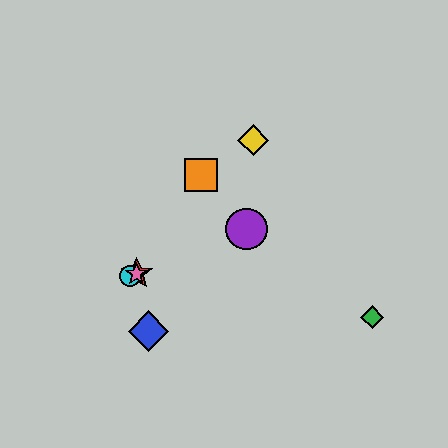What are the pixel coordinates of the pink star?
The pink star is at (136, 274).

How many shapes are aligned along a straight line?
4 shapes (the red star, the purple circle, the cyan circle, the pink star) are aligned along a straight line.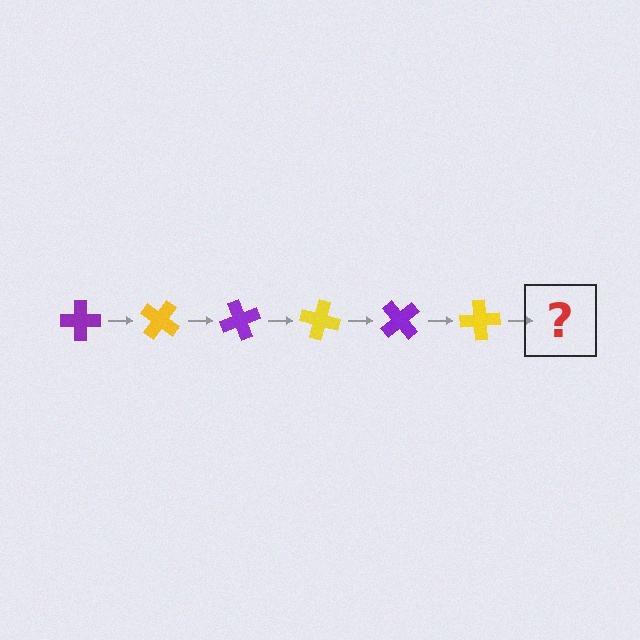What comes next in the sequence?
The next element should be a purple cross, rotated 210 degrees from the start.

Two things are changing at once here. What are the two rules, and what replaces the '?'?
The two rules are that it rotates 35 degrees each step and the color cycles through purple and yellow. The '?' should be a purple cross, rotated 210 degrees from the start.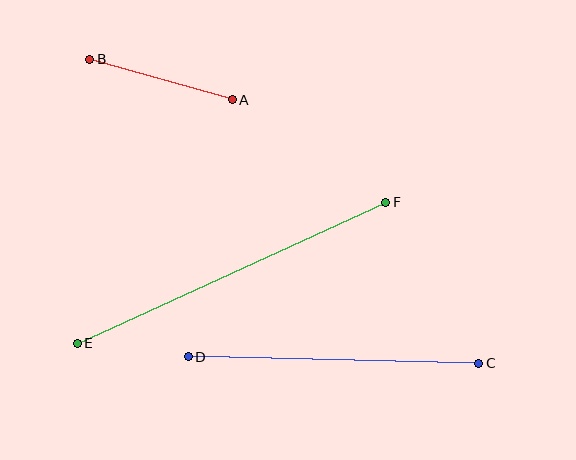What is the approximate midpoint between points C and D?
The midpoint is at approximately (333, 360) pixels.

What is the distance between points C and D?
The distance is approximately 290 pixels.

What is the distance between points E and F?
The distance is approximately 339 pixels.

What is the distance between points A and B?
The distance is approximately 148 pixels.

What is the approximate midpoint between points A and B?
The midpoint is at approximately (161, 79) pixels.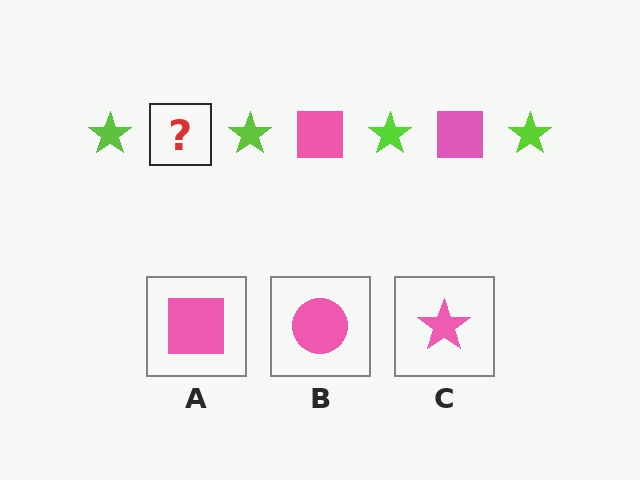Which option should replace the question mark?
Option A.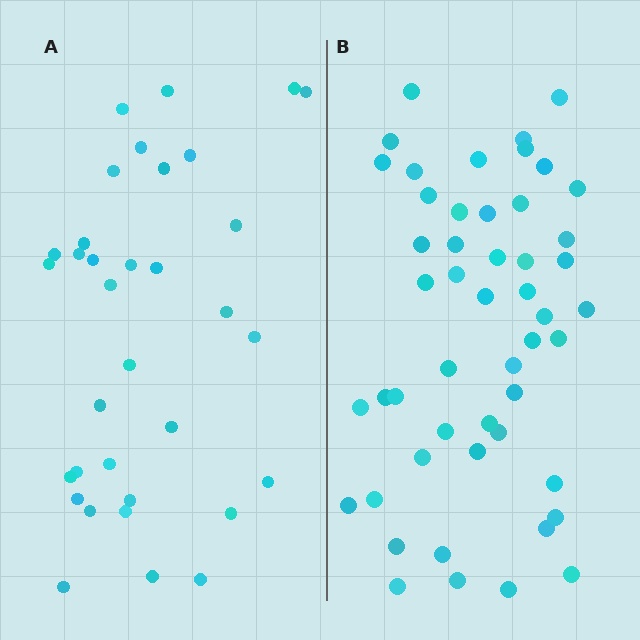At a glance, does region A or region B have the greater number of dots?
Region B (the right region) has more dots.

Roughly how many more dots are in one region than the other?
Region B has approximately 15 more dots than region A.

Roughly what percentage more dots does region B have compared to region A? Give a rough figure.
About 45% more.